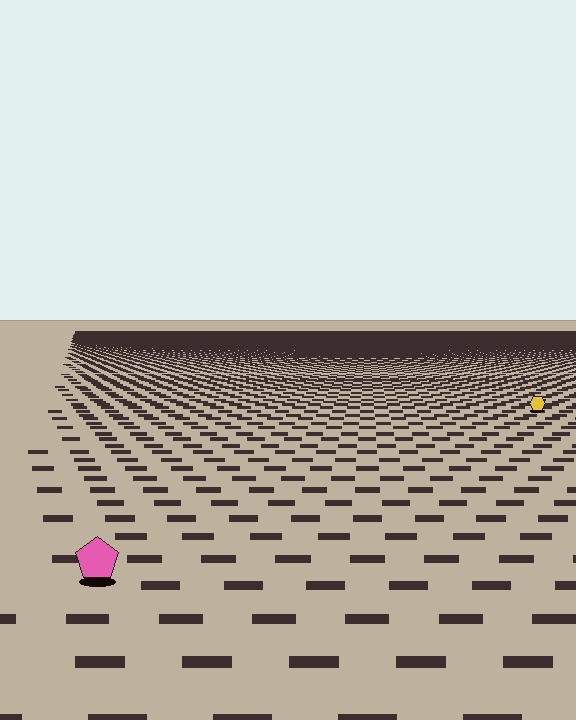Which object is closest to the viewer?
The pink pentagon is closest. The texture marks near it are larger and more spread out.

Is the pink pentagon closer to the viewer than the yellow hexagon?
Yes. The pink pentagon is closer — you can tell from the texture gradient: the ground texture is coarser near it.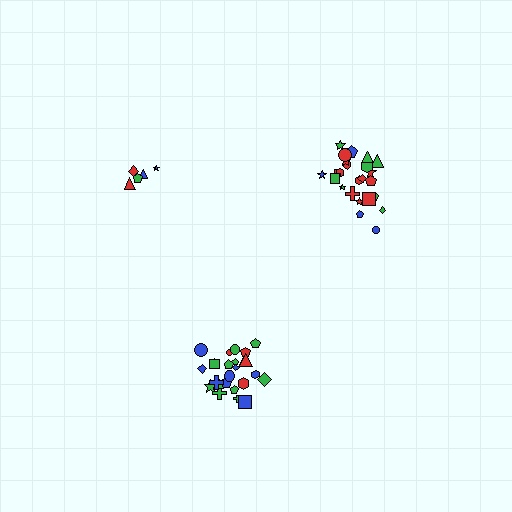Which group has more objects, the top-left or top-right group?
The top-right group.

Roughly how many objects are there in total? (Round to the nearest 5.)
Roughly 55 objects in total.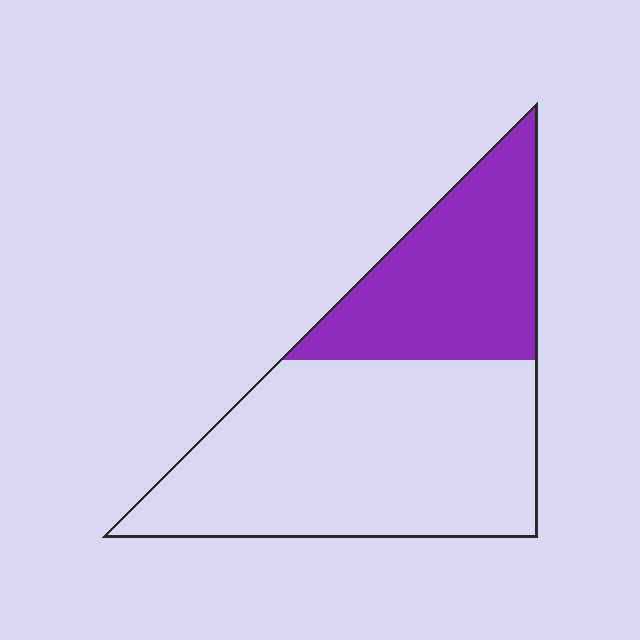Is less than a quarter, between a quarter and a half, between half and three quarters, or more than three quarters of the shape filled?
Between a quarter and a half.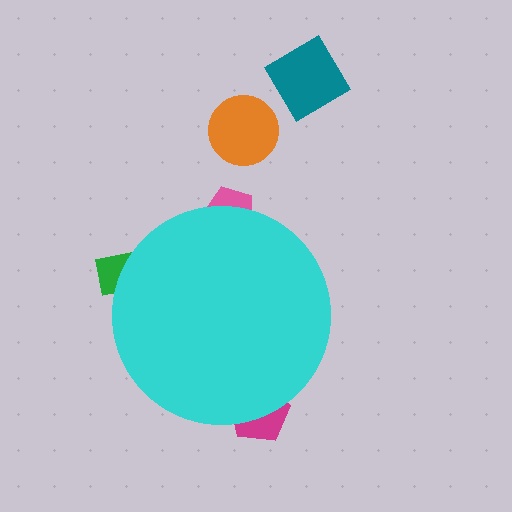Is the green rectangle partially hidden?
Yes, the green rectangle is partially hidden behind the cyan circle.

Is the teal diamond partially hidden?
No, the teal diamond is fully visible.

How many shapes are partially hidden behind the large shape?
3 shapes are partially hidden.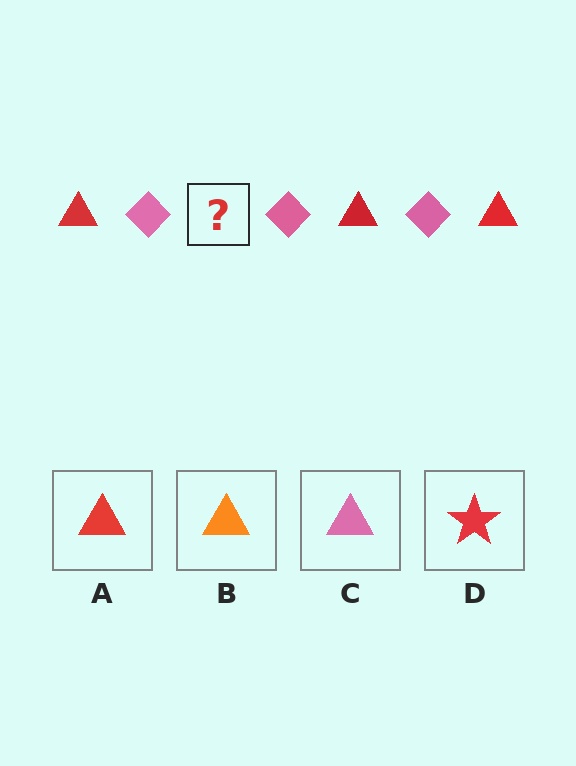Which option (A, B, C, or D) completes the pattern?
A.